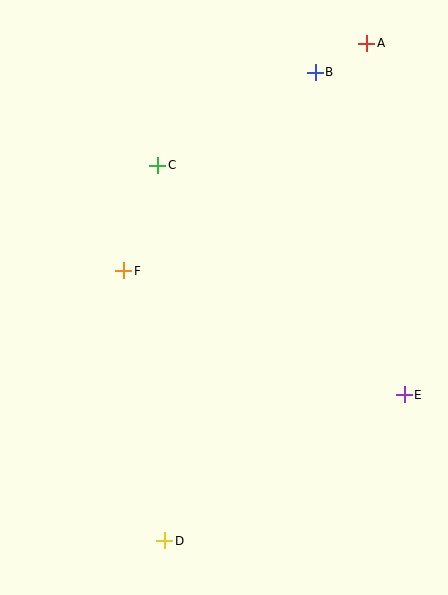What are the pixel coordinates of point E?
Point E is at (404, 395).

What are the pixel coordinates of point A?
Point A is at (367, 43).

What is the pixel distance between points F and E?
The distance between F and E is 306 pixels.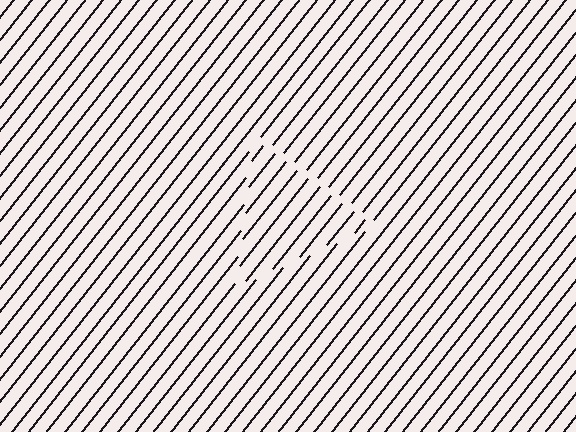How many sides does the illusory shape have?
3 sides — the line-ends trace a triangle.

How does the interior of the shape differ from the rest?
The interior of the shape contains the same grating, shifted by half a period — the contour is defined by the phase discontinuity where line-ends from the inner and outer gratings abut.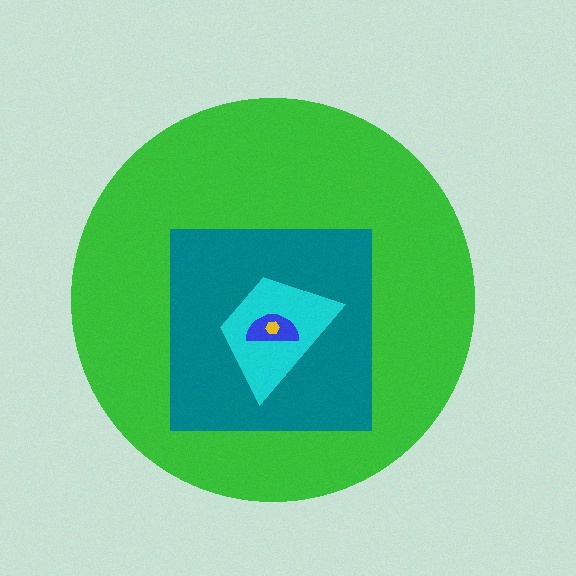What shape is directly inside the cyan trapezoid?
The blue semicircle.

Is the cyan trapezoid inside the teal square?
Yes.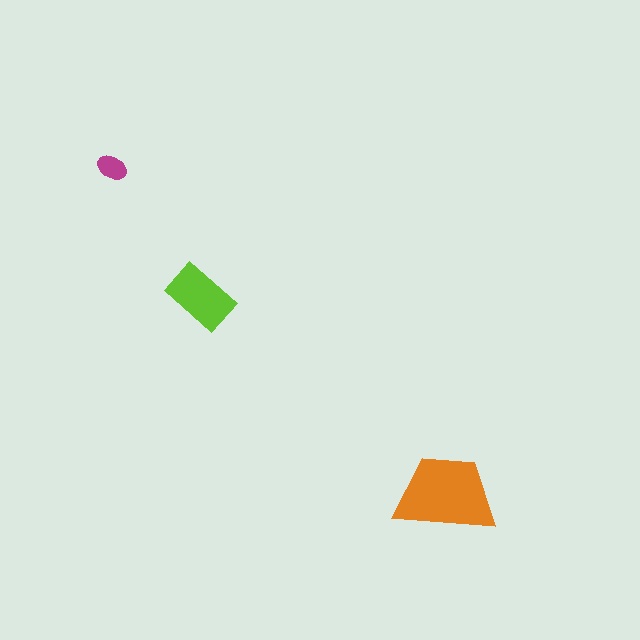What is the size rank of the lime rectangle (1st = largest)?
2nd.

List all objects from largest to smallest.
The orange trapezoid, the lime rectangle, the magenta ellipse.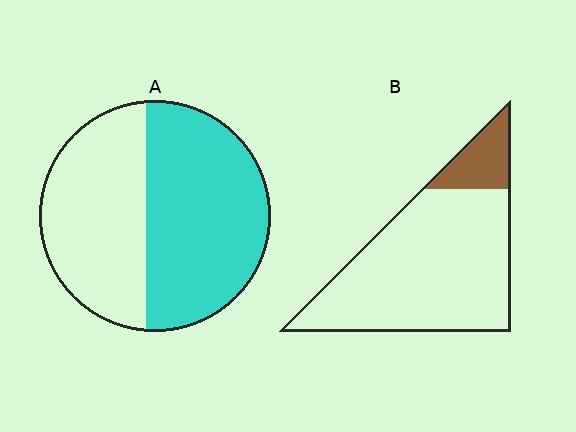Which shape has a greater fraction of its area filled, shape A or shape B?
Shape A.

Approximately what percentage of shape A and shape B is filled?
A is approximately 55% and B is approximately 15%.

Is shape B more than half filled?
No.